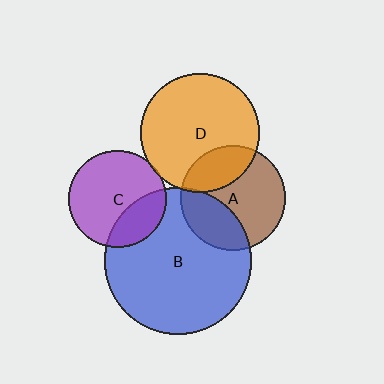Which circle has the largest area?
Circle B (blue).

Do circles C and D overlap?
Yes.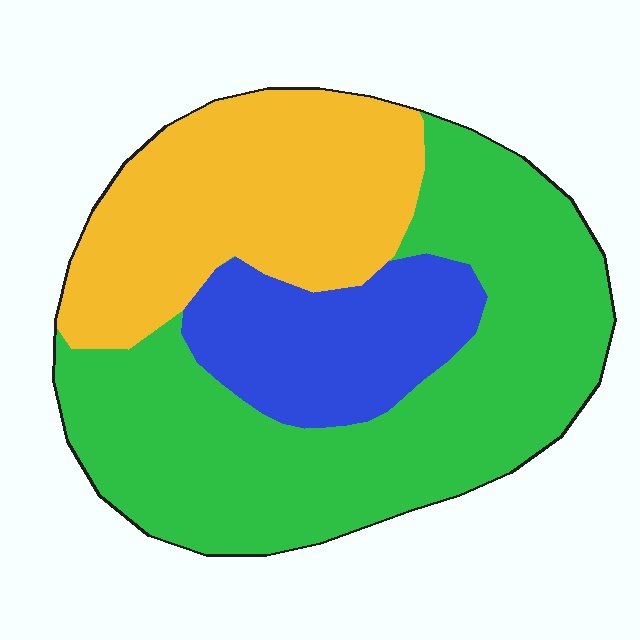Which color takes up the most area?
Green, at roughly 50%.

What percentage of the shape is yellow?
Yellow covers roughly 30% of the shape.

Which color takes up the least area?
Blue, at roughly 20%.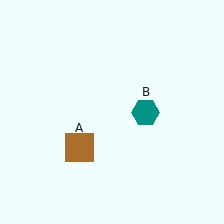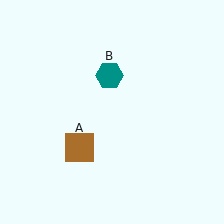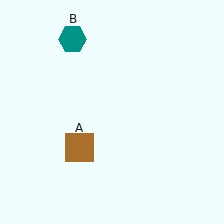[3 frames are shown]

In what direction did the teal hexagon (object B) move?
The teal hexagon (object B) moved up and to the left.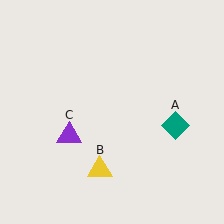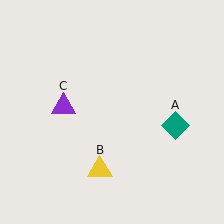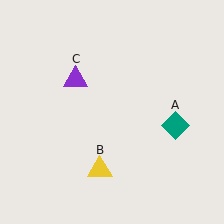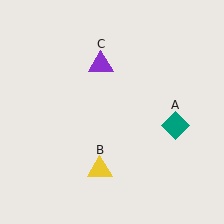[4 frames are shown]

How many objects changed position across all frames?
1 object changed position: purple triangle (object C).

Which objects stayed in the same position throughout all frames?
Teal diamond (object A) and yellow triangle (object B) remained stationary.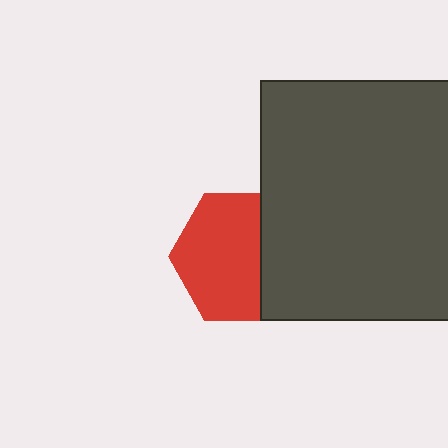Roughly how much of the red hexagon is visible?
Most of it is visible (roughly 67%).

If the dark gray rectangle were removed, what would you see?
You would see the complete red hexagon.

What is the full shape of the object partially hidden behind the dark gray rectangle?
The partially hidden object is a red hexagon.